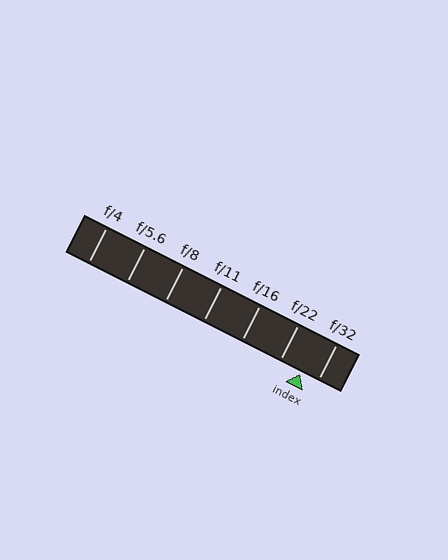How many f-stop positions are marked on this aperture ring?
There are 7 f-stop positions marked.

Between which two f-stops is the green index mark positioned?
The index mark is between f/22 and f/32.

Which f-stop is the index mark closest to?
The index mark is closest to f/32.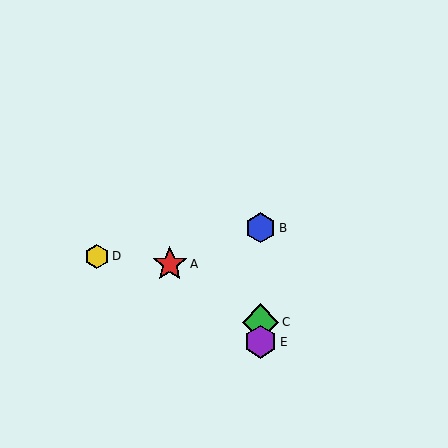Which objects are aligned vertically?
Objects B, C, E are aligned vertically.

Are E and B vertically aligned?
Yes, both are at x≈261.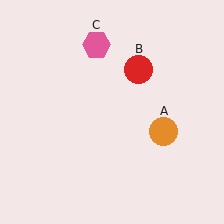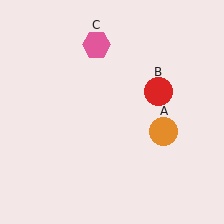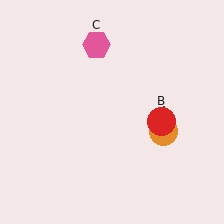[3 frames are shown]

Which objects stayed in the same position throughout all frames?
Orange circle (object A) and pink hexagon (object C) remained stationary.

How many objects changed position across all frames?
1 object changed position: red circle (object B).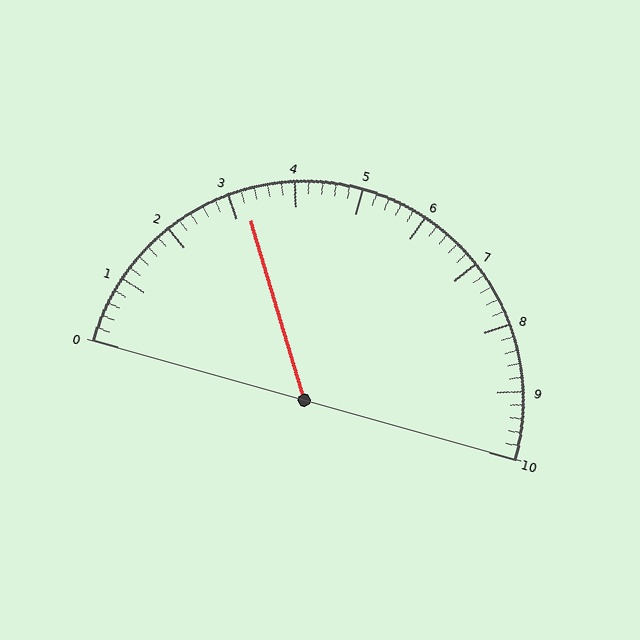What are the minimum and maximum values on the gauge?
The gauge ranges from 0 to 10.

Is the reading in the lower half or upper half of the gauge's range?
The reading is in the lower half of the range (0 to 10).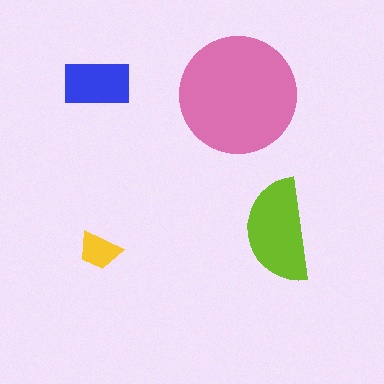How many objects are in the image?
There are 4 objects in the image.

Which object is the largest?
The pink circle.